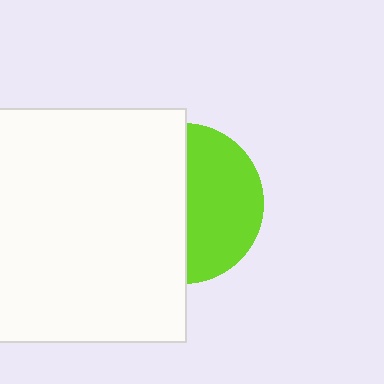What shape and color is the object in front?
The object in front is a white rectangle.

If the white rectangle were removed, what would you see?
You would see the complete lime circle.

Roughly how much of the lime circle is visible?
About half of it is visible (roughly 47%).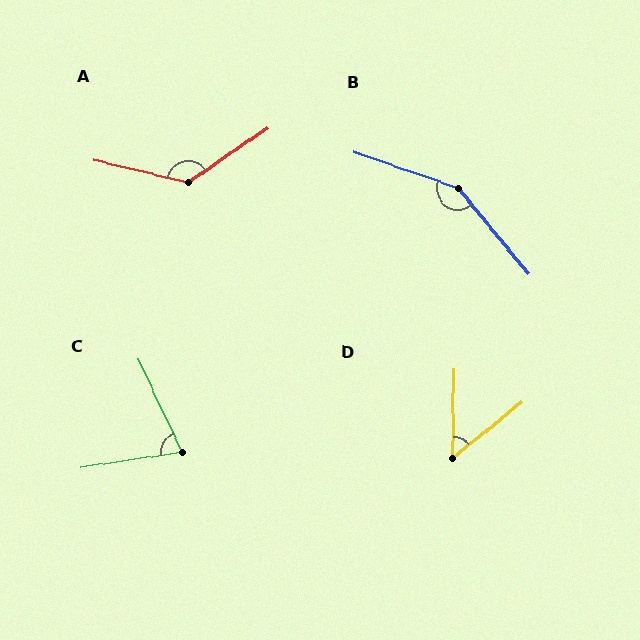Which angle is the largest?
B, at approximately 149 degrees.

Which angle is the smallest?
D, at approximately 50 degrees.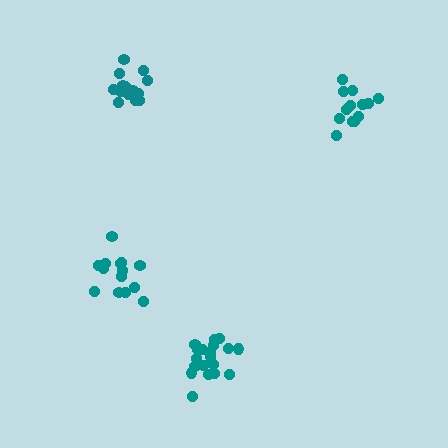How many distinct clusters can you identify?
There are 4 distinct clusters.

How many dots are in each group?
Group 1: 14 dots, Group 2: 13 dots, Group 3: 15 dots, Group 4: 19 dots (61 total).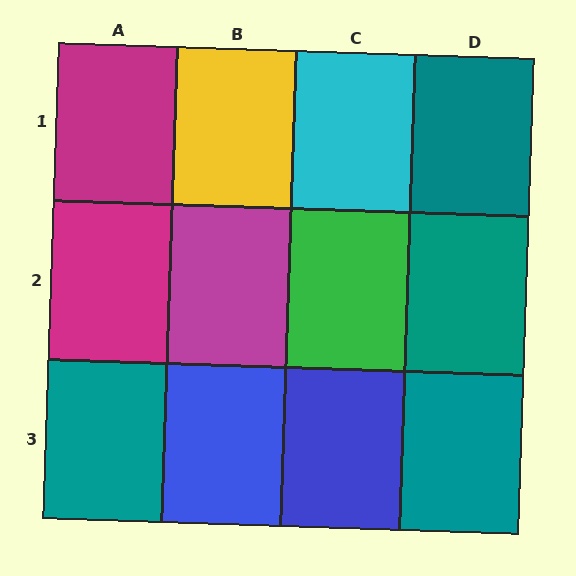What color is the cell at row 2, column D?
Teal.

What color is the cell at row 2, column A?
Magenta.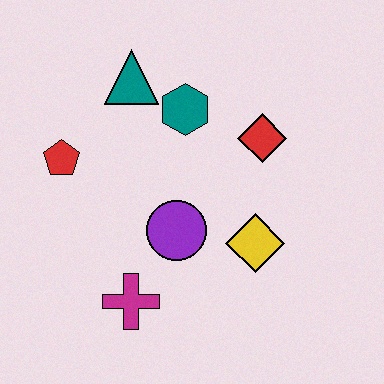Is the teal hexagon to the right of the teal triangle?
Yes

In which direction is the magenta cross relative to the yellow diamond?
The magenta cross is to the left of the yellow diamond.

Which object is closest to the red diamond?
The teal hexagon is closest to the red diamond.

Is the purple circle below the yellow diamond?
No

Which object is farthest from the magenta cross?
The teal triangle is farthest from the magenta cross.